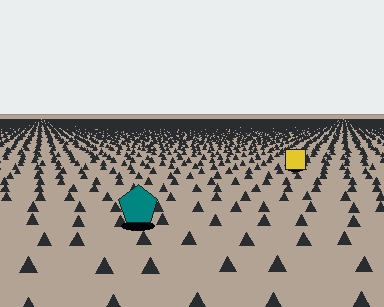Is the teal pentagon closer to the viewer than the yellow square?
Yes. The teal pentagon is closer — you can tell from the texture gradient: the ground texture is coarser near it.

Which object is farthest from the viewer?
The yellow square is farthest from the viewer. It appears smaller and the ground texture around it is denser.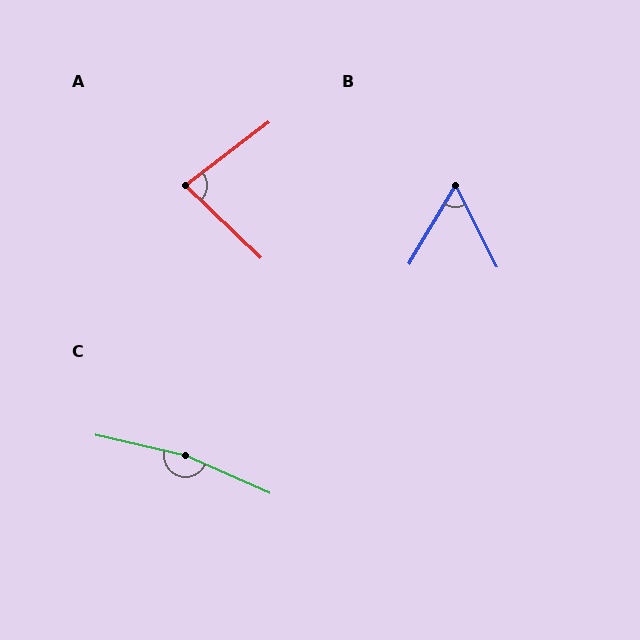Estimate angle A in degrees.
Approximately 81 degrees.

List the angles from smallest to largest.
B (58°), A (81°), C (169°).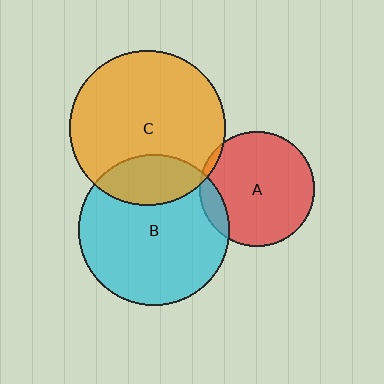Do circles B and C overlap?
Yes.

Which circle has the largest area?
Circle C (orange).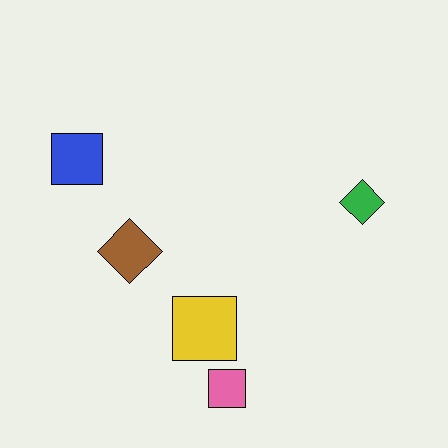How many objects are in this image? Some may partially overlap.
There are 5 objects.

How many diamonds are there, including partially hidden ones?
There are 2 diamonds.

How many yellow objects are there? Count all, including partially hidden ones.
There is 1 yellow object.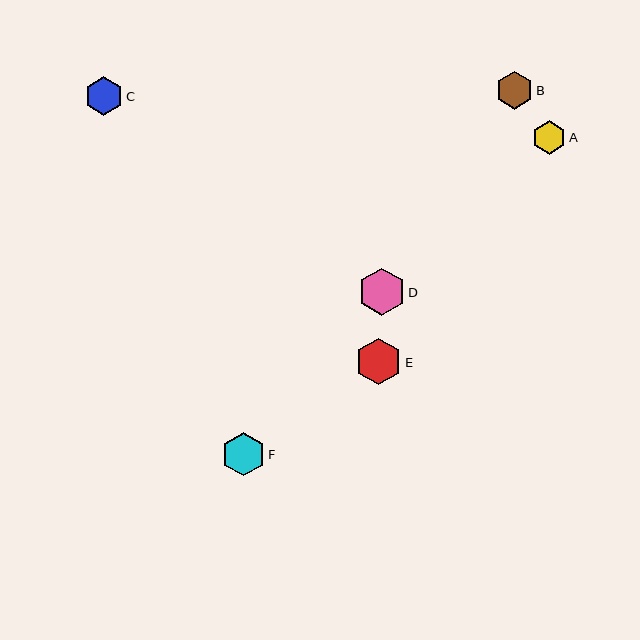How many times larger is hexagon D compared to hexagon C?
Hexagon D is approximately 1.2 times the size of hexagon C.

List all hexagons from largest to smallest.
From largest to smallest: D, E, F, C, B, A.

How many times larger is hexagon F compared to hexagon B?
Hexagon F is approximately 1.2 times the size of hexagon B.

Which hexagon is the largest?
Hexagon D is the largest with a size of approximately 47 pixels.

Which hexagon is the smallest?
Hexagon A is the smallest with a size of approximately 34 pixels.